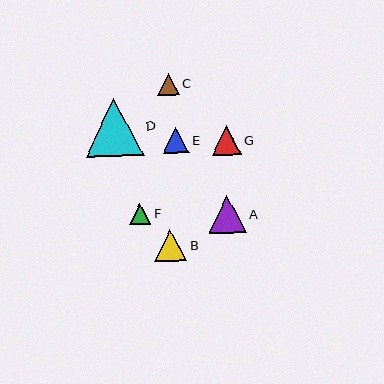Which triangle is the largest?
Triangle D is the largest with a size of approximately 57 pixels.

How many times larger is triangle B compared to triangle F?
Triangle B is approximately 1.5 times the size of triangle F.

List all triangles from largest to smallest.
From largest to smallest: D, A, B, G, E, C, F.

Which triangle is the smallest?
Triangle F is the smallest with a size of approximately 21 pixels.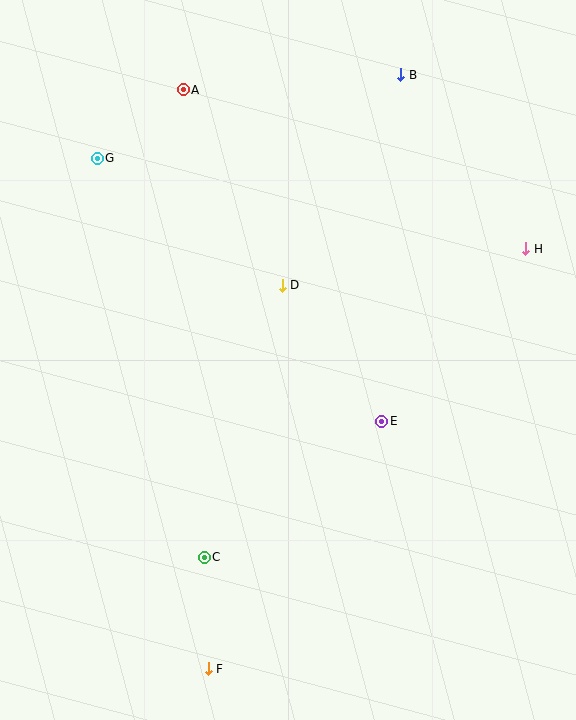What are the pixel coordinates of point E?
Point E is at (382, 421).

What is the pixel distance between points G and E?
The distance between G and E is 388 pixels.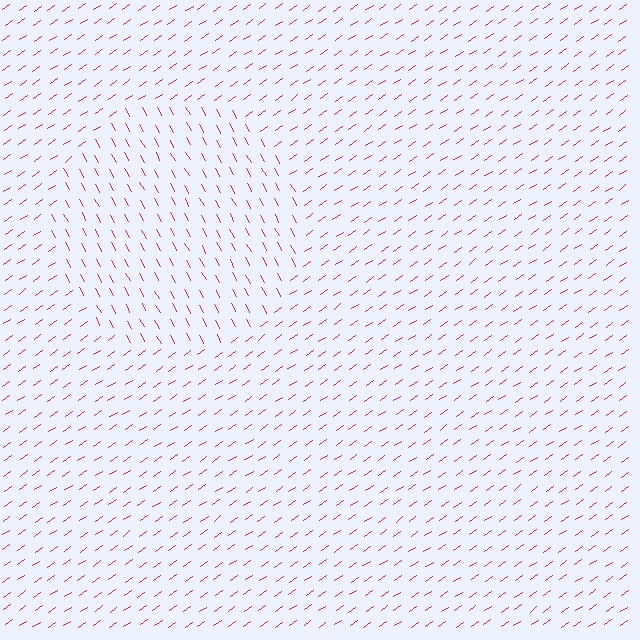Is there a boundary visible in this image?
Yes, there is a texture boundary formed by a change in line orientation.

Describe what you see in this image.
The image is filled with small magenta line segments. A circle region in the image has lines oriented differently from the surrounding lines, creating a visible texture boundary.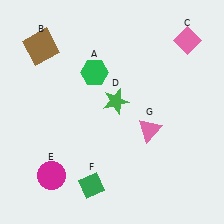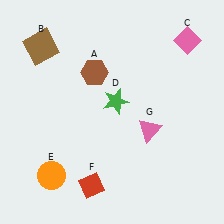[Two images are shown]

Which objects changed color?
A changed from green to brown. E changed from magenta to orange. F changed from green to red.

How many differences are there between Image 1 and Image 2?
There are 3 differences between the two images.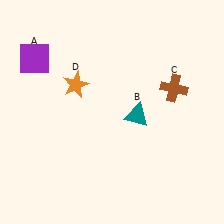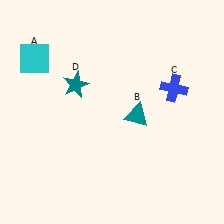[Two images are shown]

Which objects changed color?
A changed from purple to cyan. C changed from brown to blue. D changed from orange to teal.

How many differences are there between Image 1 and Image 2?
There are 3 differences between the two images.